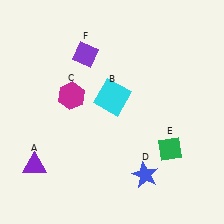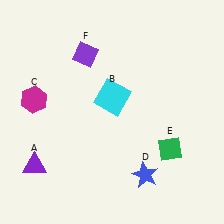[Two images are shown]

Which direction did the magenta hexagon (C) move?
The magenta hexagon (C) moved left.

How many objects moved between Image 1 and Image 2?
1 object moved between the two images.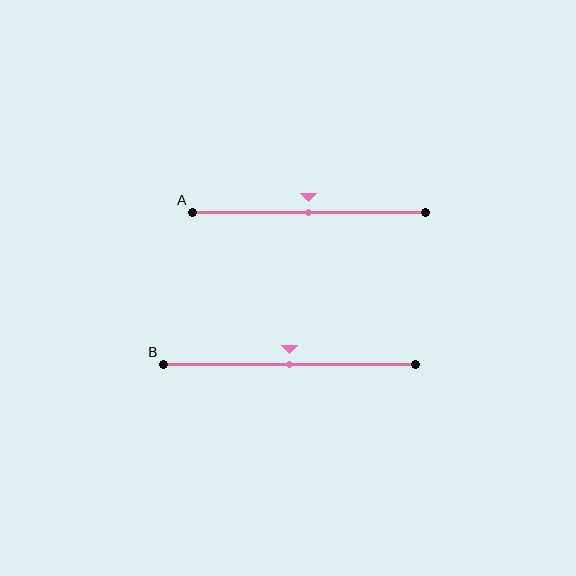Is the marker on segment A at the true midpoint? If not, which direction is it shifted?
Yes, the marker on segment A is at the true midpoint.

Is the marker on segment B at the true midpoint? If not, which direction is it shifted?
Yes, the marker on segment B is at the true midpoint.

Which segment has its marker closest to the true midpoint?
Segment A has its marker closest to the true midpoint.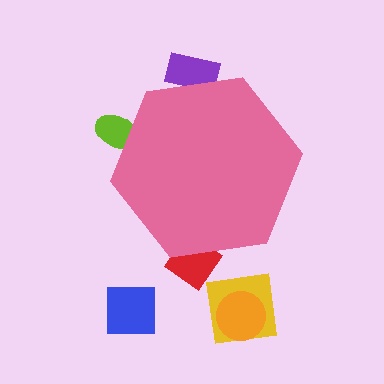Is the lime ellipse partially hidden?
Yes, the lime ellipse is partially hidden behind the pink hexagon.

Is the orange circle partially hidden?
No, the orange circle is fully visible.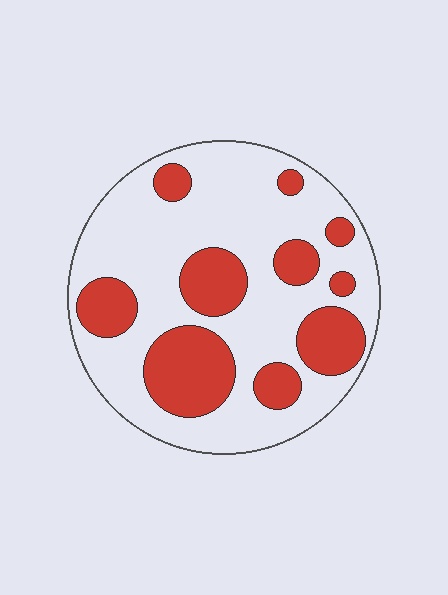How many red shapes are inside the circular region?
10.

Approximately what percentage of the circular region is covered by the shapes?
Approximately 30%.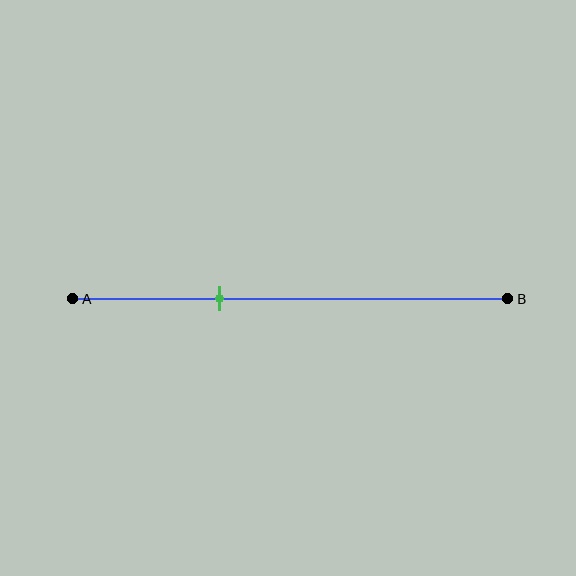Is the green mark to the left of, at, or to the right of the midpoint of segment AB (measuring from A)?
The green mark is to the left of the midpoint of segment AB.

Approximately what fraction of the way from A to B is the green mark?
The green mark is approximately 35% of the way from A to B.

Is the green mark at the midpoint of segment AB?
No, the mark is at about 35% from A, not at the 50% midpoint.